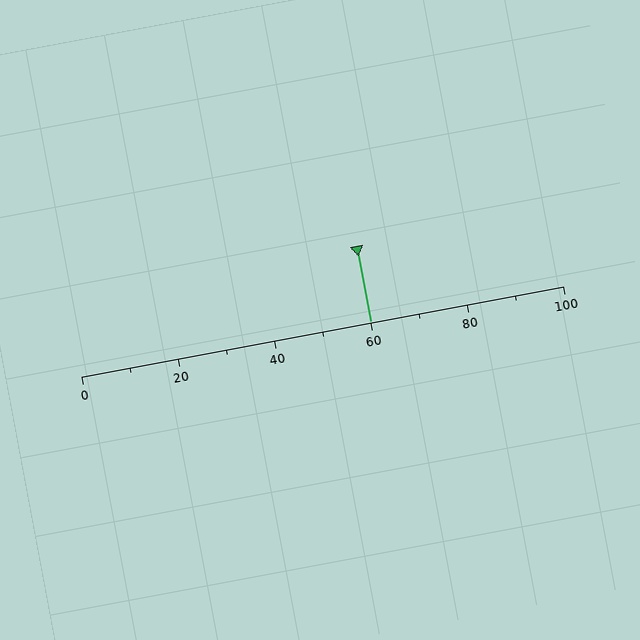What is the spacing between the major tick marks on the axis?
The major ticks are spaced 20 apart.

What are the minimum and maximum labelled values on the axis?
The axis runs from 0 to 100.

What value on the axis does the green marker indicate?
The marker indicates approximately 60.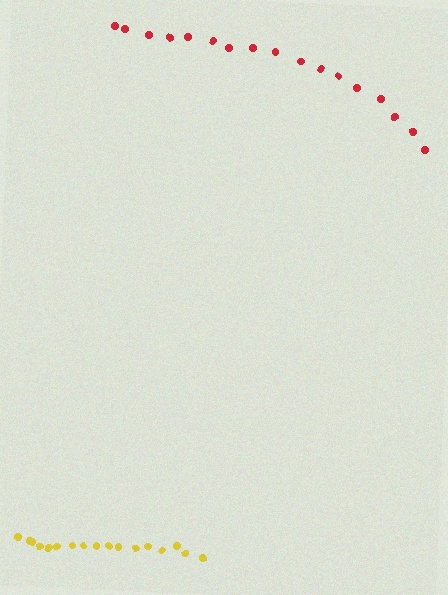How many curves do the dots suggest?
There are 2 distinct paths.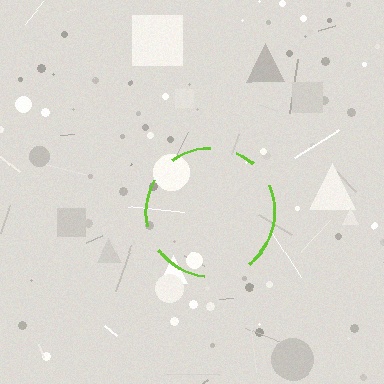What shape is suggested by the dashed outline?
The dashed outline suggests a circle.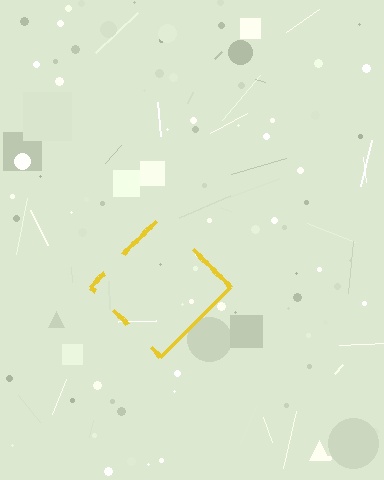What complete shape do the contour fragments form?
The contour fragments form a diamond.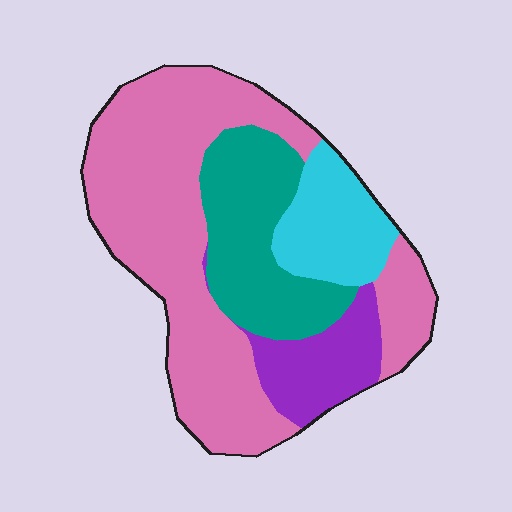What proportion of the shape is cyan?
Cyan takes up about one eighth (1/8) of the shape.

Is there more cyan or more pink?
Pink.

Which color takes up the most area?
Pink, at roughly 55%.